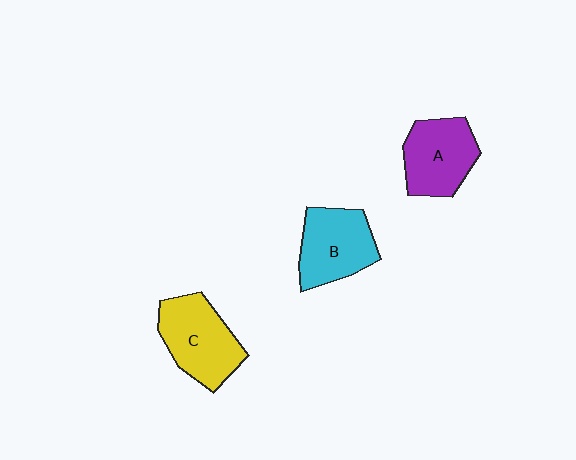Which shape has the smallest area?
Shape A (purple).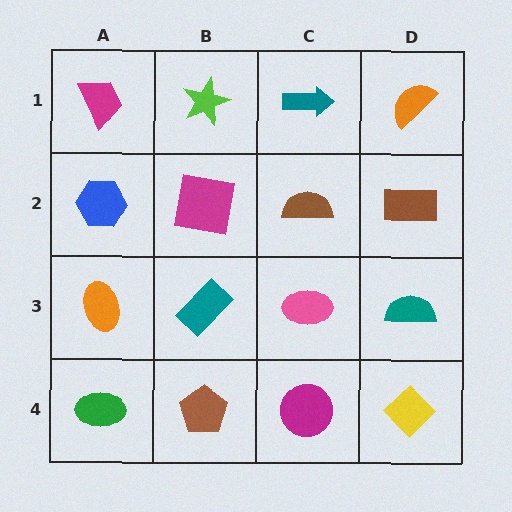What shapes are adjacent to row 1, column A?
A blue hexagon (row 2, column A), a lime star (row 1, column B).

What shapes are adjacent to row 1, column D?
A brown rectangle (row 2, column D), a teal arrow (row 1, column C).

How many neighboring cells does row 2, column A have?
3.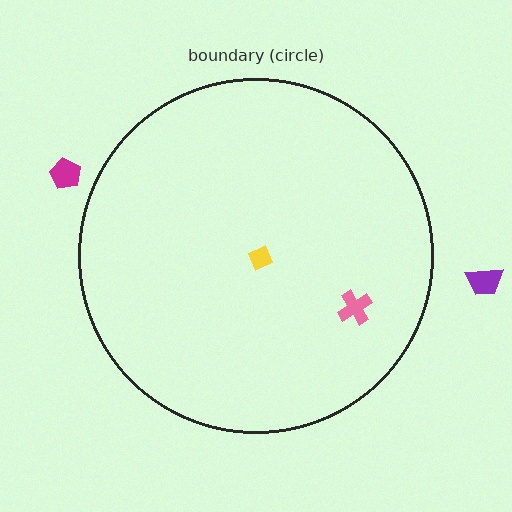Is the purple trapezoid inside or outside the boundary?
Outside.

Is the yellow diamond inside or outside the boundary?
Inside.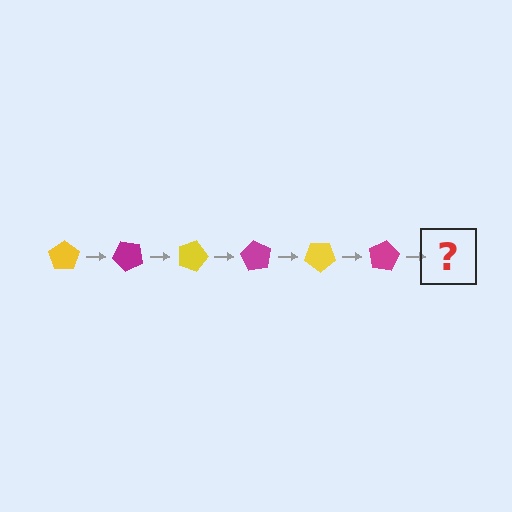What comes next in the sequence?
The next element should be a yellow pentagon, rotated 270 degrees from the start.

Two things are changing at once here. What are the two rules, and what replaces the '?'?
The two rules are that it rotates 45 degrees each step and the color cycles through yellow and magenta. The '?' should be a yellow pentagon, rotated 270 degrees from the start.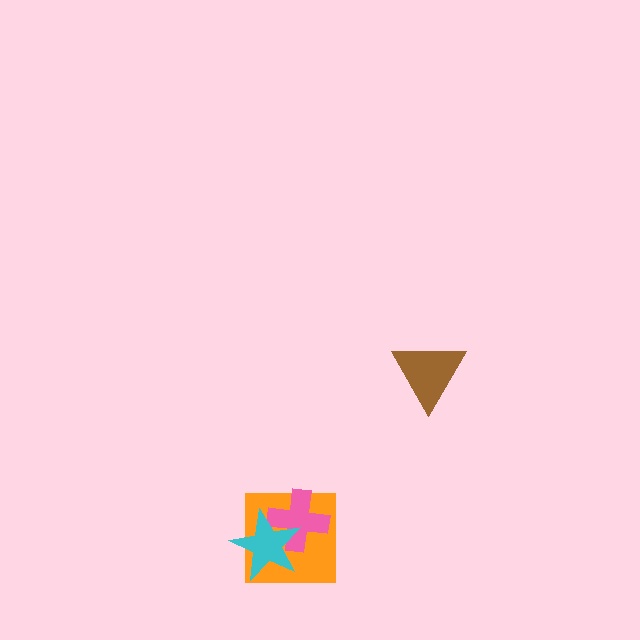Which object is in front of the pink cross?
The cyan star is in front of the pink cross.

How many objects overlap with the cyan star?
2 objects overlap with the cyan star.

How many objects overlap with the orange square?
2 objects overlap with the orange square.